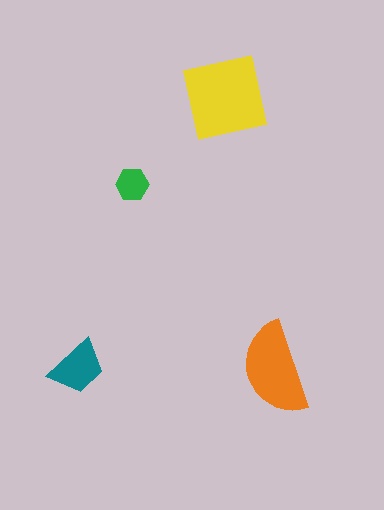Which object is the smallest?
The green hexagon.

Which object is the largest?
The yellow square.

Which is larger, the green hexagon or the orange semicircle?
The orange semicircle.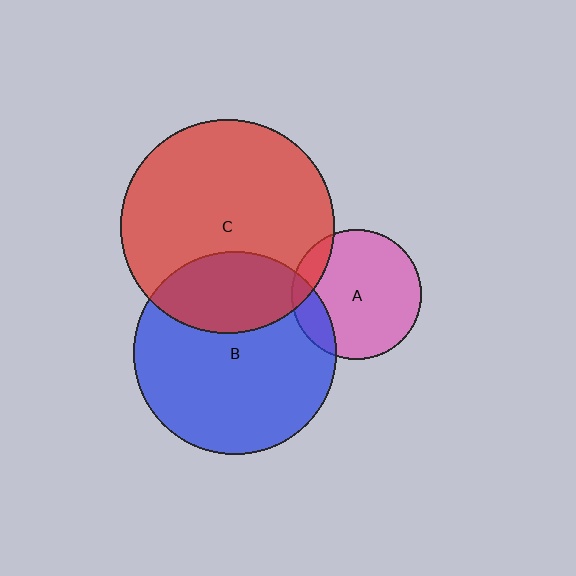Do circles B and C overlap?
Yes.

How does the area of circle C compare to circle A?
Approximately 2.7 times.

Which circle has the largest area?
Circle C (red).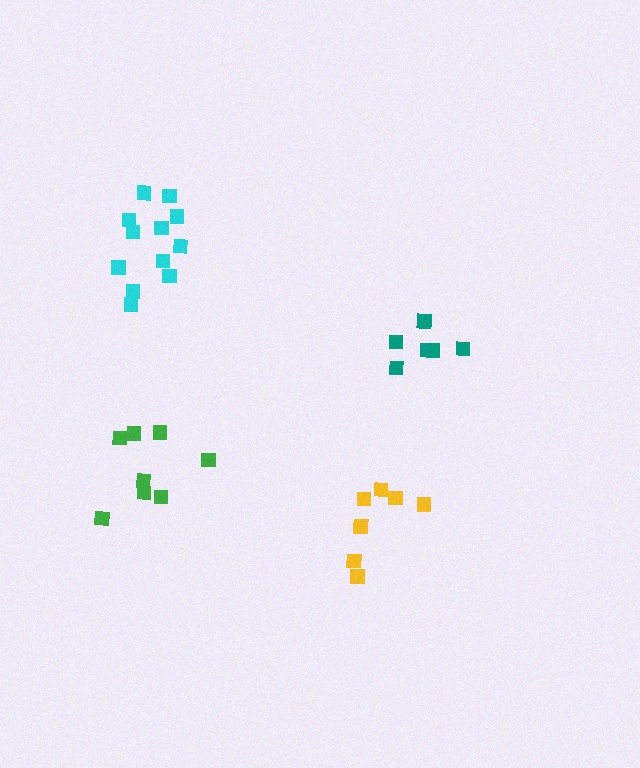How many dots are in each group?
Group 1: 6 dots, Group 2: 8 dots, Group 3: 12 dots, Group 4: 7 dots (33 total).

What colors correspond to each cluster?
The clusters are colored: teal, green, cyan, yellow.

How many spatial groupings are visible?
There are 4 spatial groupings.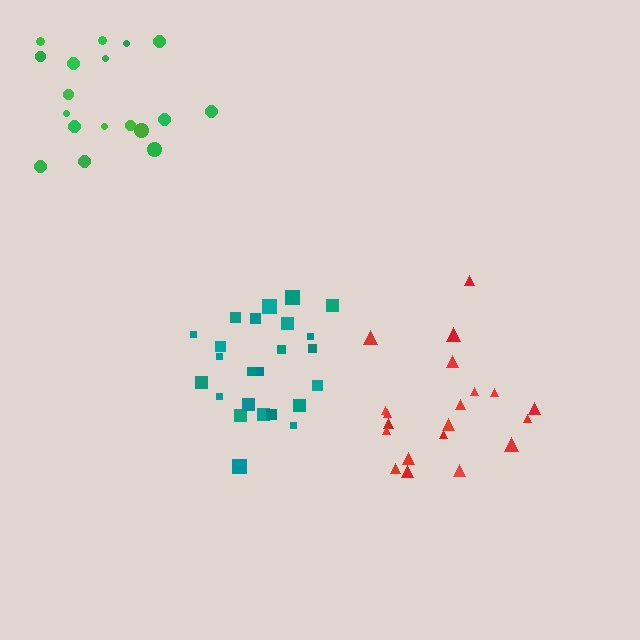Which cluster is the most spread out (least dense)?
Green.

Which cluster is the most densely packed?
Teal.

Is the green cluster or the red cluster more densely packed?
Red.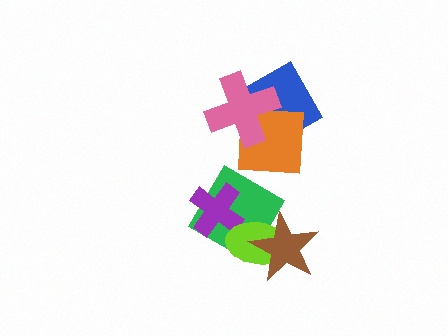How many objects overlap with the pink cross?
2 objects overlap with the pink cross.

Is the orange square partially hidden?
Yes, it is partially covered by another shape.